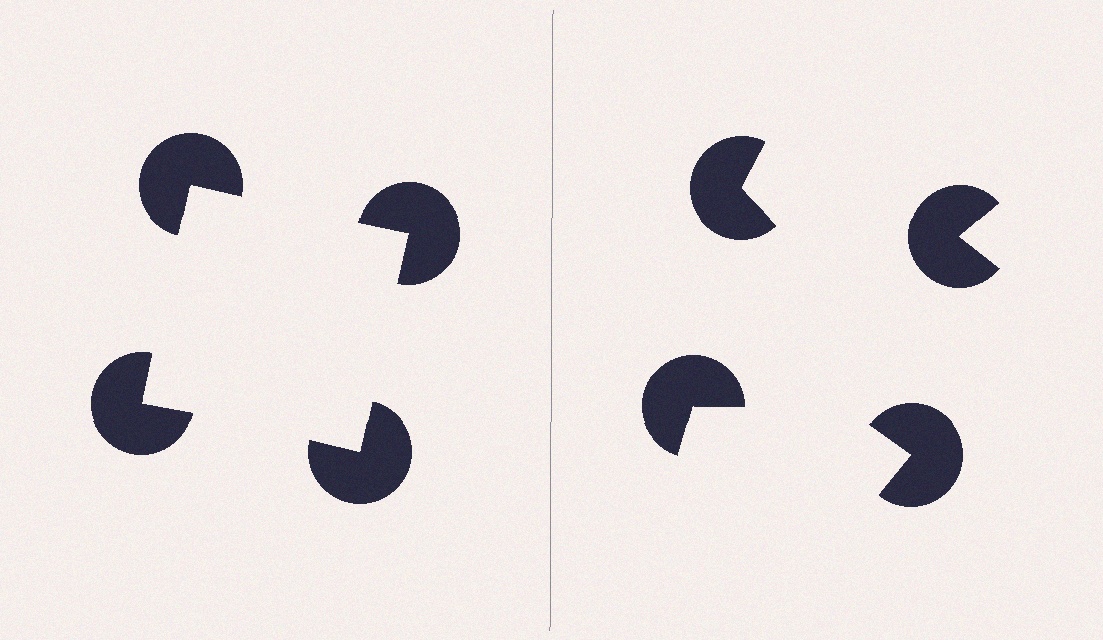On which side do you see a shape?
An illusory square appears on the left side. On the right side the wedge cuts are rotated, so no coherent shape forms.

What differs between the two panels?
The pac-man discs are positioned identically on both sides; only the wedge orientations differ. On the left they align to a square; on the right they are misaligned.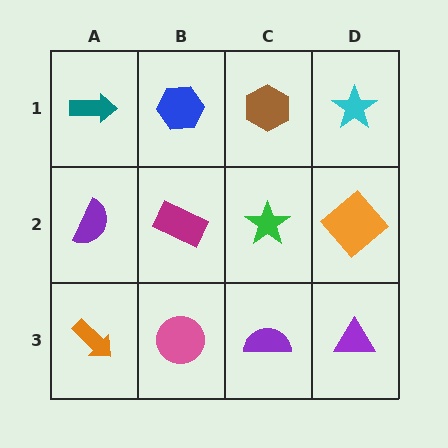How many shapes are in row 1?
4 shapes.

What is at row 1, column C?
A brown hexagon.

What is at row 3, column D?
A purple triangle.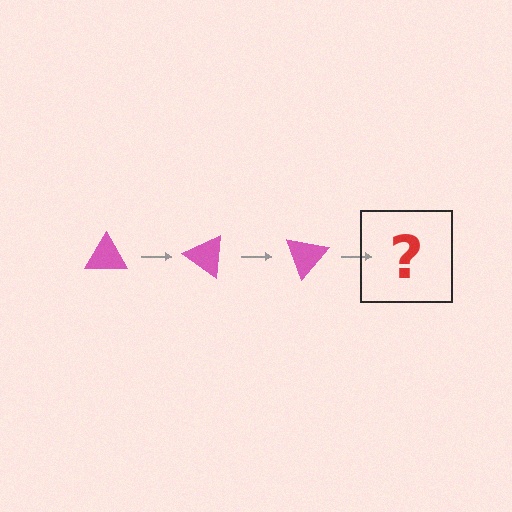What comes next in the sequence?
The next element should be a pink triangle rotated 105 degrees.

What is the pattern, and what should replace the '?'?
The pattern is that the triangle rotates 35 degrees each step. The '?' should be a pink triangle rotated 105 degrees.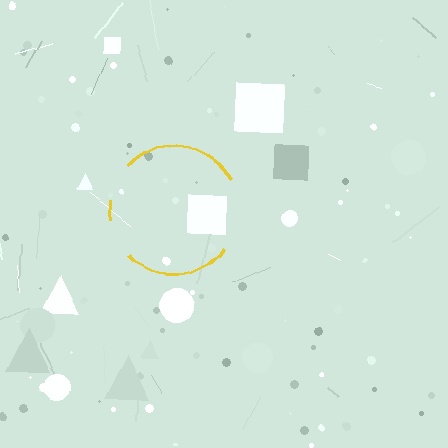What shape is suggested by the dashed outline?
The dashed outline suggests a circle.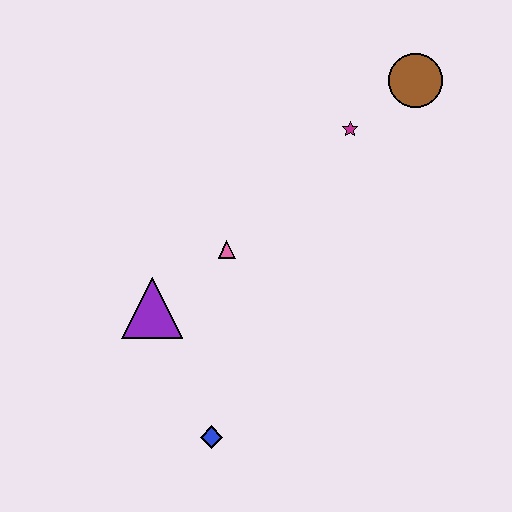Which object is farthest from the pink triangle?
The brown circle is farthest from the pink triangle.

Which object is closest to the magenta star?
The brown circle is closest to the magenta star.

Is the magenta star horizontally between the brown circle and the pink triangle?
Yes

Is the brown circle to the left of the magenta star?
No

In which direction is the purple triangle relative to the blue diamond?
The purple triangle is above the blue diamond.